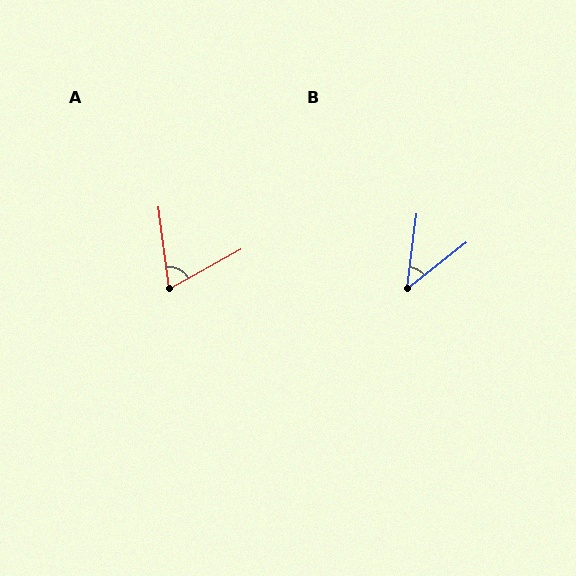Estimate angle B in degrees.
Approximately 44 degrees.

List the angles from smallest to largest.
B (44°), A (68°).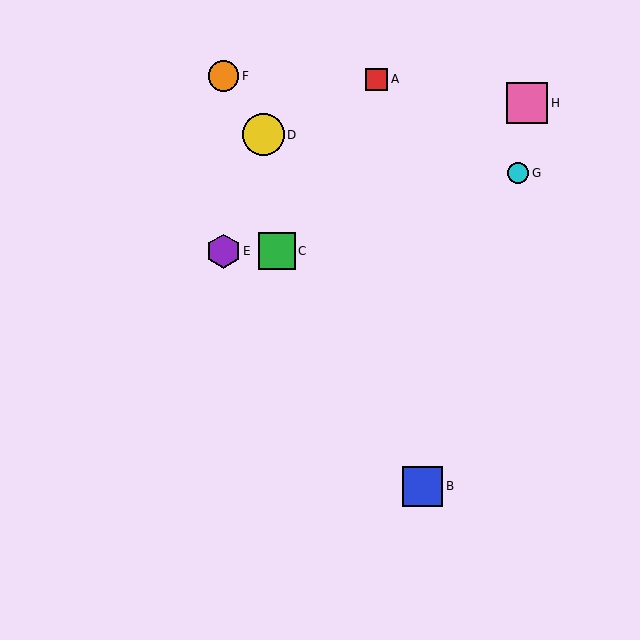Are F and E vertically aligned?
Yes, both are at x≈224.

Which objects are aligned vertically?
Objects E, F are aligned vertically.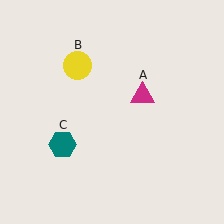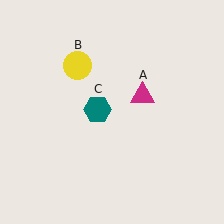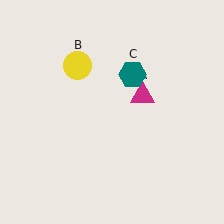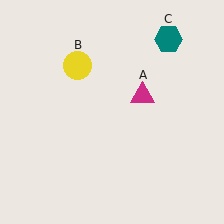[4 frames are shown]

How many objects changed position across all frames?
1 object changed position: teal hexagon (object C).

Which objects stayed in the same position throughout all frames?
Magenta triangle (object A) and yellow circle (object B) remained stationary.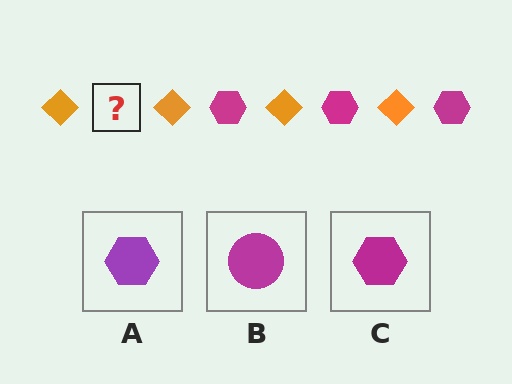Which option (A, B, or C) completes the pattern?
C.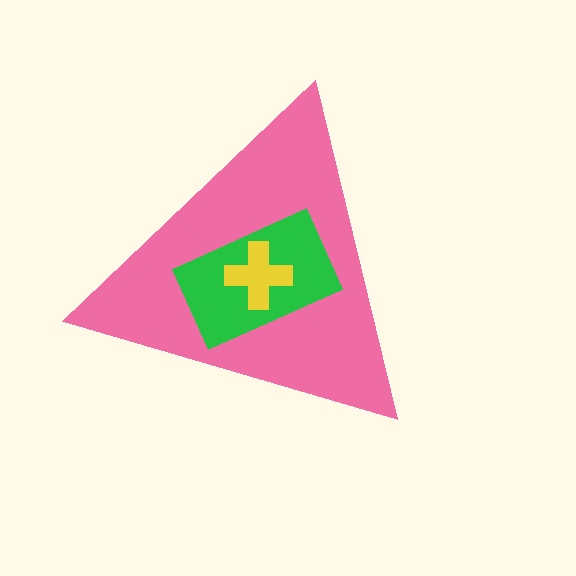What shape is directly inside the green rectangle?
The yellow cross.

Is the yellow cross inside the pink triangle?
Yes.